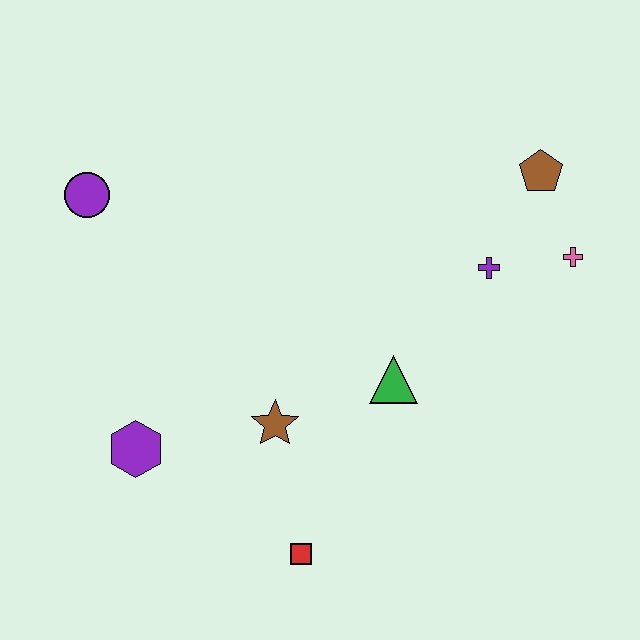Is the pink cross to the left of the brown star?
No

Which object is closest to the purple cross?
The pink cross is closest to the purple cross.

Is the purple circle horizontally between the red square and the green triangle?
No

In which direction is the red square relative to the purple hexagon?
The red square is to the right of the purple hexagon.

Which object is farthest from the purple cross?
The purple circle is farthest from the purple cross.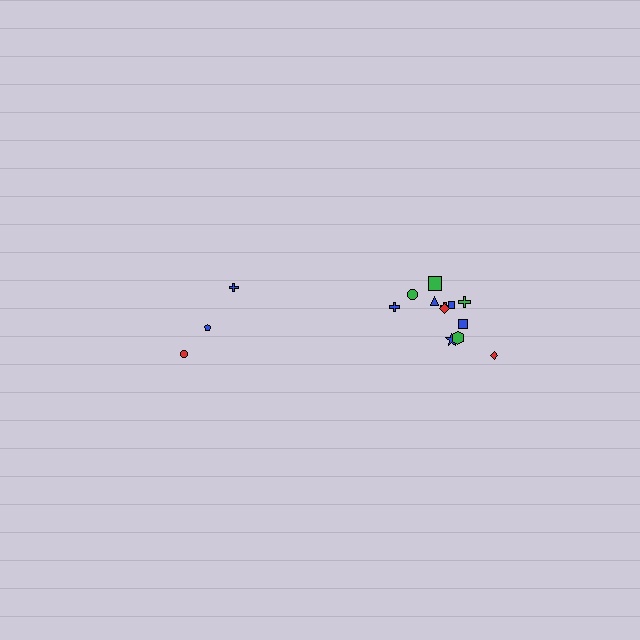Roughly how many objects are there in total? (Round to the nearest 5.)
Roughly 15 objects in total.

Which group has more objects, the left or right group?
The right group.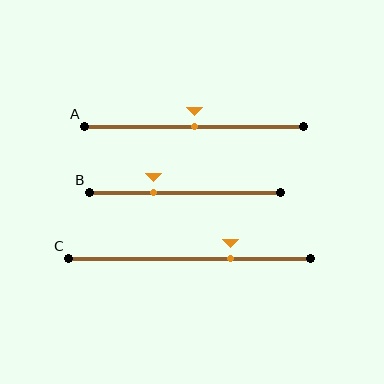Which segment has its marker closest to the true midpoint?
Segment A has its marker closest to the true midpoint.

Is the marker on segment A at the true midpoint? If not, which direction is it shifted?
Yes, the marker on segment A is at the true midpoint.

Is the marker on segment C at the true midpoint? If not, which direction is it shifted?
No, the marker on segment C is shifted to the right by about 17% of the segment length.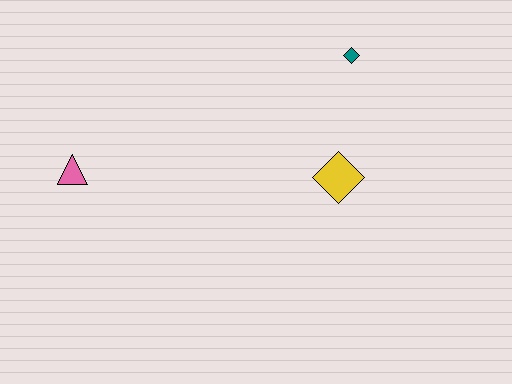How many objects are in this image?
There are 3 objects.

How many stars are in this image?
There are no stars.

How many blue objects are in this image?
There are no blue objects.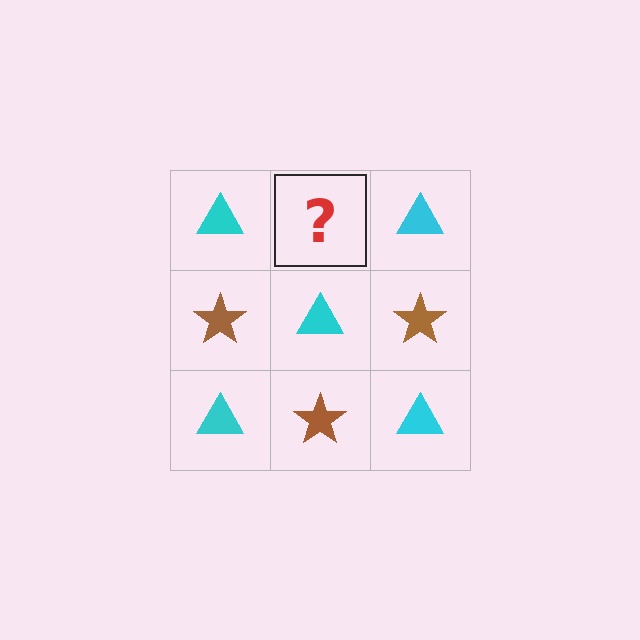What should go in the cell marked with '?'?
The missing cell should contain a brown star.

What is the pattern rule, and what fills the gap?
The rule is that it alternates cyan triangle and brown star in a checkerboard pattern. The gap should be filled with a brown star.